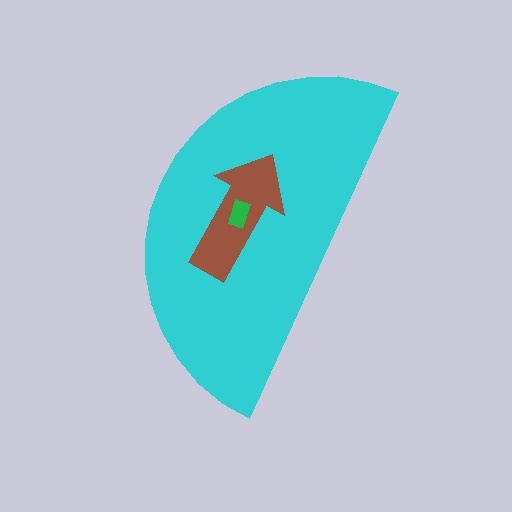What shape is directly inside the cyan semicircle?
The brown arrow.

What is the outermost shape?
The cyan semicircle.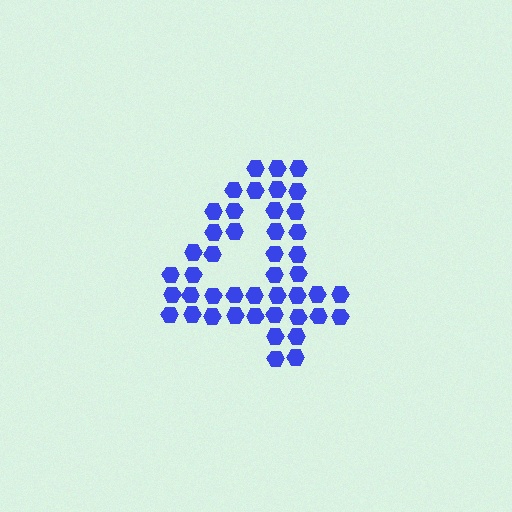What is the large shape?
The large shape is the digit 4.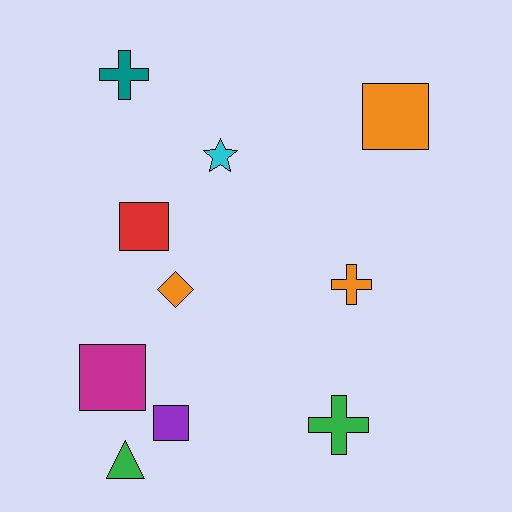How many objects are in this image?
There are 10 objects.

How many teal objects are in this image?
There is 1 teal object.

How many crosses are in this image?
There are 3 crosses.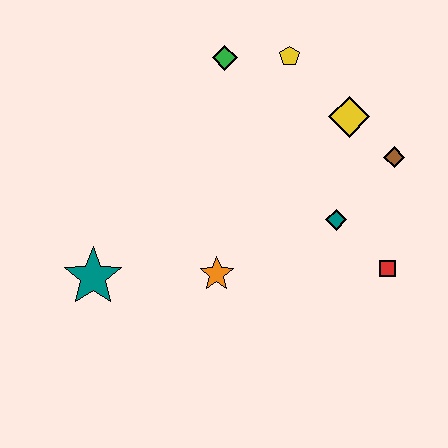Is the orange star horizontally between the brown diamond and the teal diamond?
No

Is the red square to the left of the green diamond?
No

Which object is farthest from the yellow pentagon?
The teal star is farthest from the yellow pentagon.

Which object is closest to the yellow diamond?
The brown diamond is closest to the yellow diamond.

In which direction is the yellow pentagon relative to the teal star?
The yellow pentagon is above the teal star.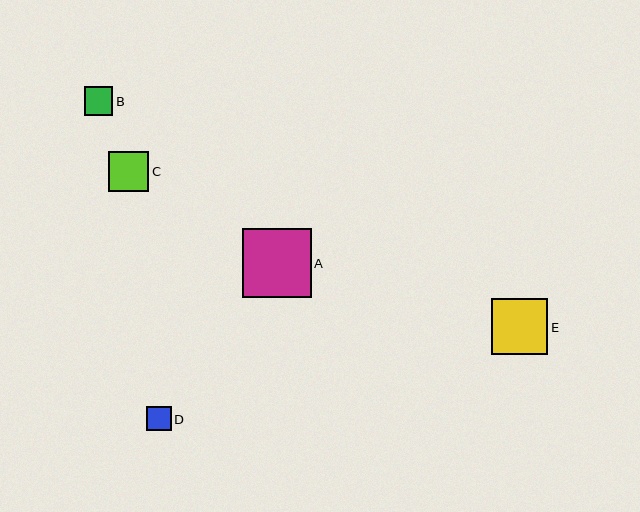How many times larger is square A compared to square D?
Square A is approximately 2.9 times the size of square D.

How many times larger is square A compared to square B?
Square A is approximately 2.4 times the size of square B.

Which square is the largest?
Square A is the largest with a size of approximately 69 pixels.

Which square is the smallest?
Square D is the smallest with a size of approximately 24 pixels.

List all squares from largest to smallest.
From largest to smallest: A, E, C, B, D.